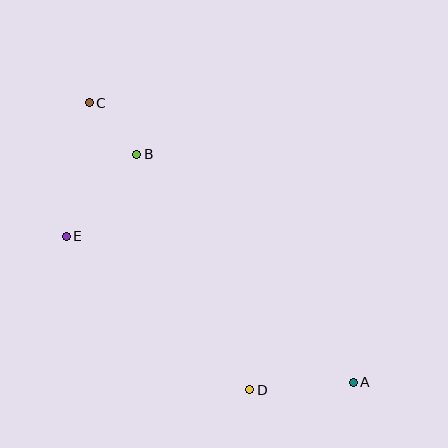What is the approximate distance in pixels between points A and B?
The distance between A and B is approximately 314 pixels.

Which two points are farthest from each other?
Points A and C are farthest from each other.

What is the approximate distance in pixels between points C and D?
The distance between C and D is approximately 329 pixels.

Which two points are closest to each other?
Points B and C are closest to each other.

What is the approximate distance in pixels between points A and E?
The distance between A and E is approximately 322 pixels.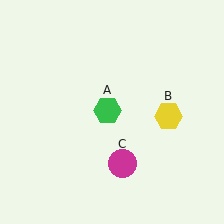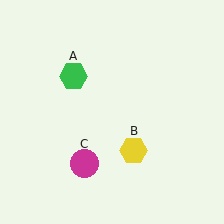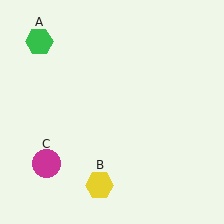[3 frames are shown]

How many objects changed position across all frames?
3 objects changed position: green hexagon (object A), yellow hexagon (object B), magenta circle (object C).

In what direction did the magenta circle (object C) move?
The magenta circle (object C) moved left.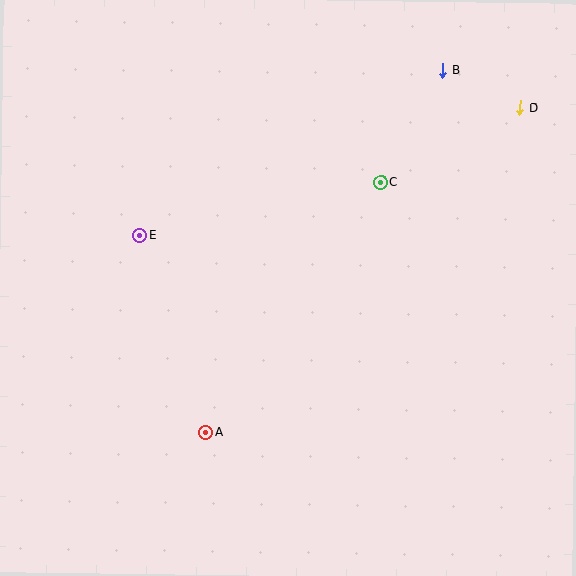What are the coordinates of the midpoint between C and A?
The midpoint between C and A is at (293, 307).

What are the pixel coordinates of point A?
Point A is at (206, 432).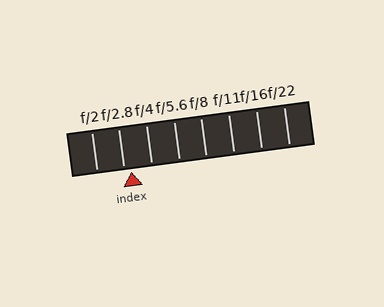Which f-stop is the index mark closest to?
The index mark is closest to f/2.8.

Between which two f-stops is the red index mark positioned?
The index mark is between f/2.8 and f/4.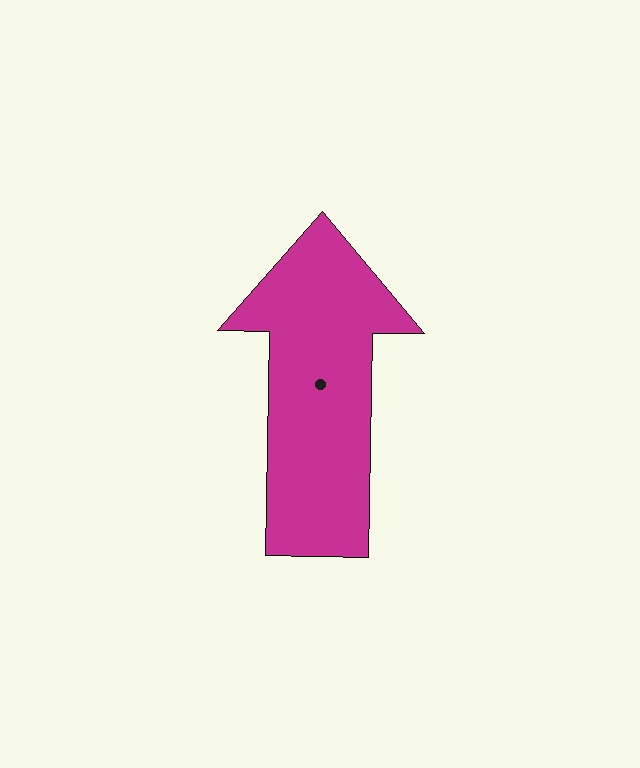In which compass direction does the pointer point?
North.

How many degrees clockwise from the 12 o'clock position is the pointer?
Approximately 1 degrees.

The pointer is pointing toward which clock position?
Roughly 12 o'clock.